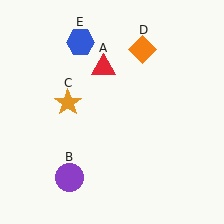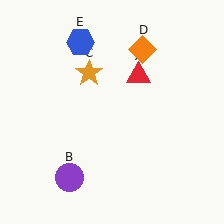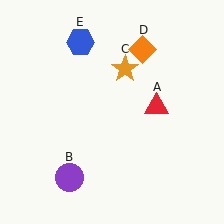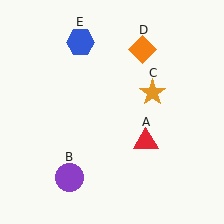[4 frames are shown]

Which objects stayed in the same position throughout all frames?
Purple circle (object B) and orange diamond (object D) and blue hexagon (object E) remained stationary.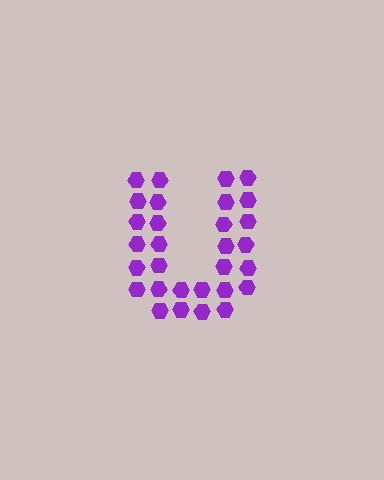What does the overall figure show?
The overall figure shows the letter U.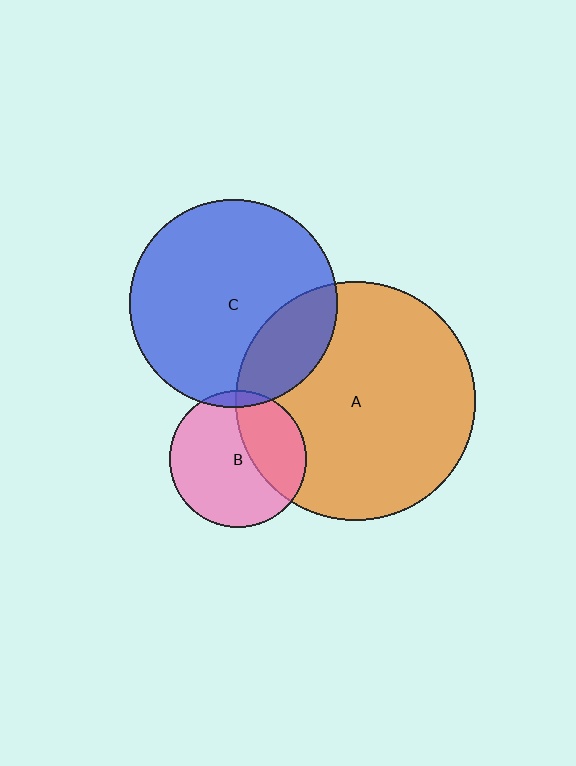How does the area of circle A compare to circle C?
Approximately 1.3 times.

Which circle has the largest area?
Circle A (orange).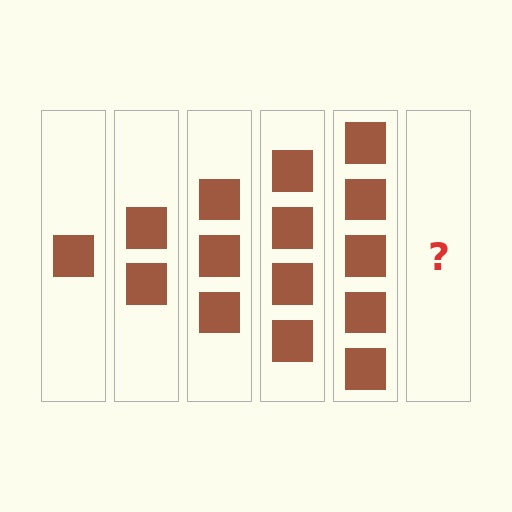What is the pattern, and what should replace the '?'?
The pattern is that each step adds one more square. The '?' should be 6 squares.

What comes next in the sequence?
The next element should be 6 squares.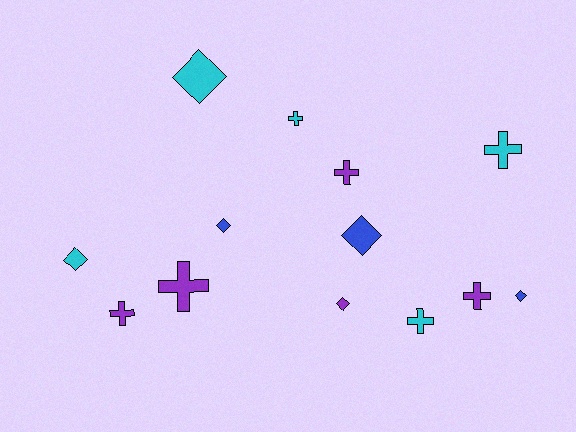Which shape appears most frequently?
Cross, with 7 objects.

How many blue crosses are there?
There are no blue crosses.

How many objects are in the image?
There are 13 objects.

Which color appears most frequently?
Purple, with 5 objects.